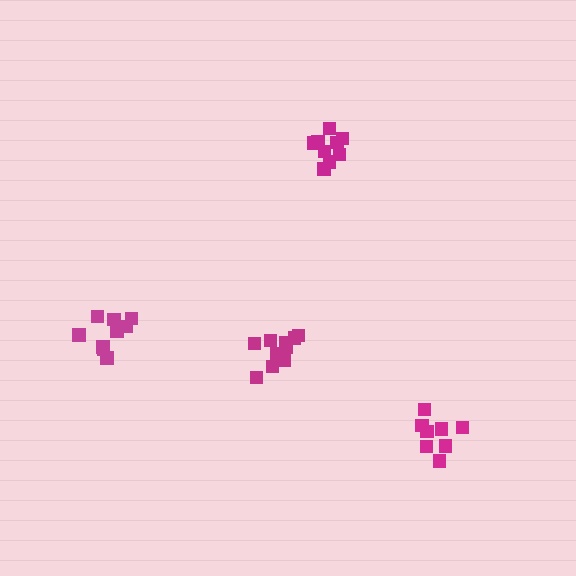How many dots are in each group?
Group 1: 8 dots, Group 2: 9 dots, Group 3: 9 dots, Group 4: 10 dots (36 total).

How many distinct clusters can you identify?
There are 4 distinct clusters.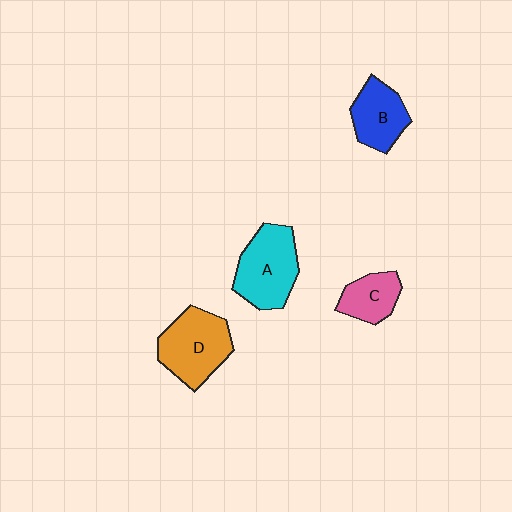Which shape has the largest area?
Shape A (cyan).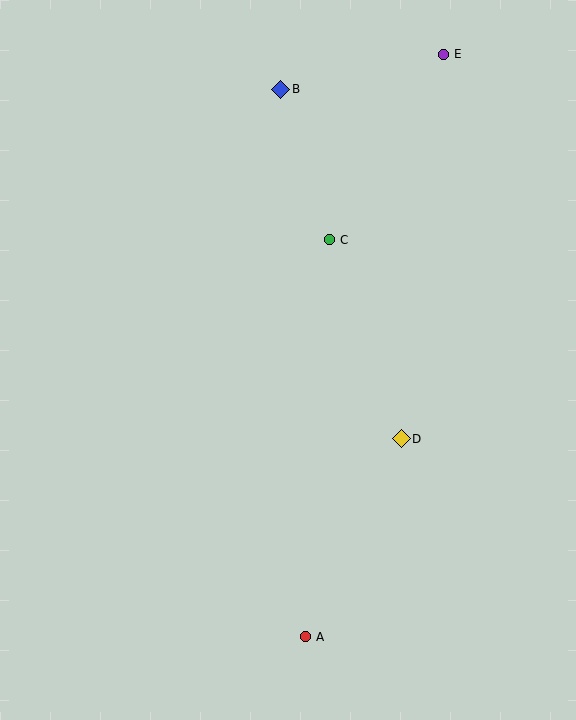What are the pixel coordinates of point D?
Point D is at (401, 439).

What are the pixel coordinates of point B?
Point B is at (281, 89).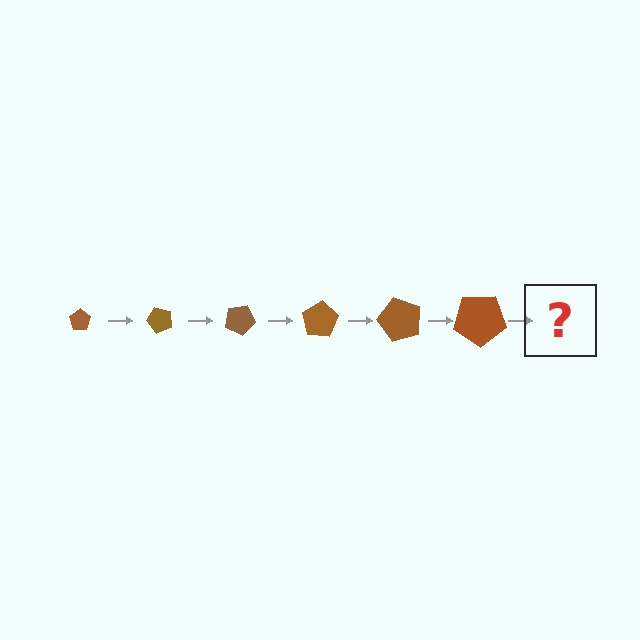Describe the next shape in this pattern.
It should be a pentagon, larger than the previous one and rotated 300 degrees from the start.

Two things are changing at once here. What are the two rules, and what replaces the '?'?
The two rules are that the pentagon grows larger each step and it rotates 50 degrees each step. The '?' should be a pentagon, larger than the previous one and rotated 300 degrees from the start.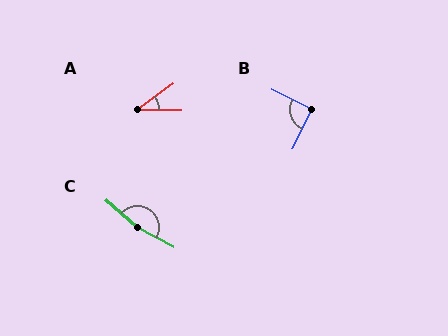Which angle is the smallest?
A, at approximately 37 degrees.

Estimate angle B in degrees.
Approximately 90 degrees.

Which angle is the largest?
C, at approximately 167 degrees.